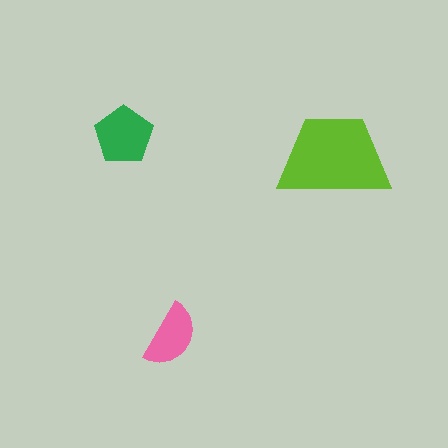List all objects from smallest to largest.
The pink semicircle, the green pentagon, the lime trapezoid.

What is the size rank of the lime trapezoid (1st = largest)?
1st.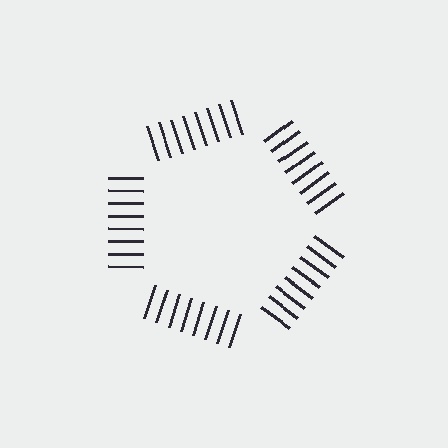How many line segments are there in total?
40 — 8 along each of the 5 edges.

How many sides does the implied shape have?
5 sides — the line-ends trace a pentagon.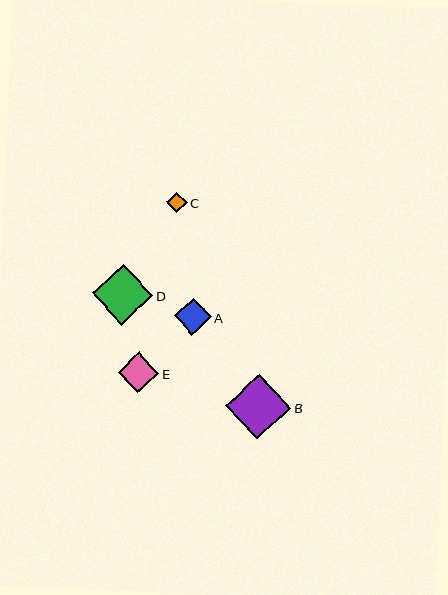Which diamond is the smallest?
Diamond C is the smallest with a size of approximately 20 pixels.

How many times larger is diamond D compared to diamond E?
Diamond D is approximately 1.5 times the size of diamond E.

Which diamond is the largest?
Diamond B is the largest with a size of approximately 66 pixels.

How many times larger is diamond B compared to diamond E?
Diamond B is approximately 1.6 times the size of diamond E.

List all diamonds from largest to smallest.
From largest to smallest: B, D, E, A, C.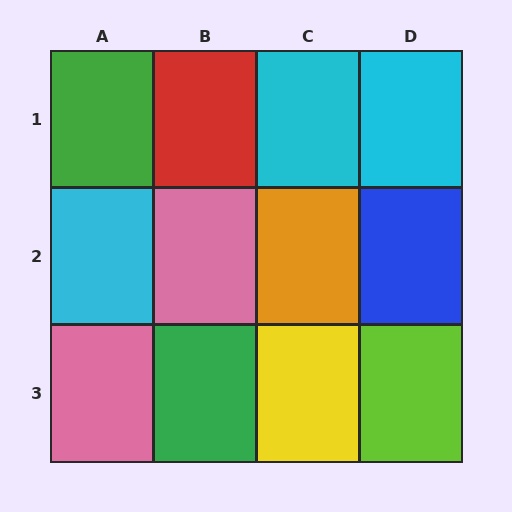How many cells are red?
1 cell is red.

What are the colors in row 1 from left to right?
Green, red, cyan, cyan.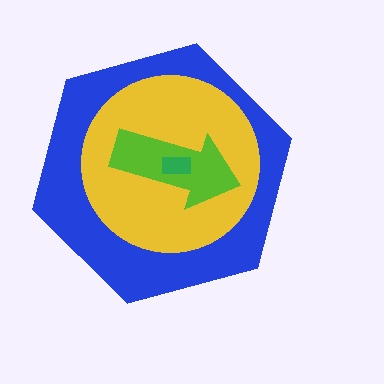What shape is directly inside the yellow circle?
The lime arrow.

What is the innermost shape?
The green rectangle.